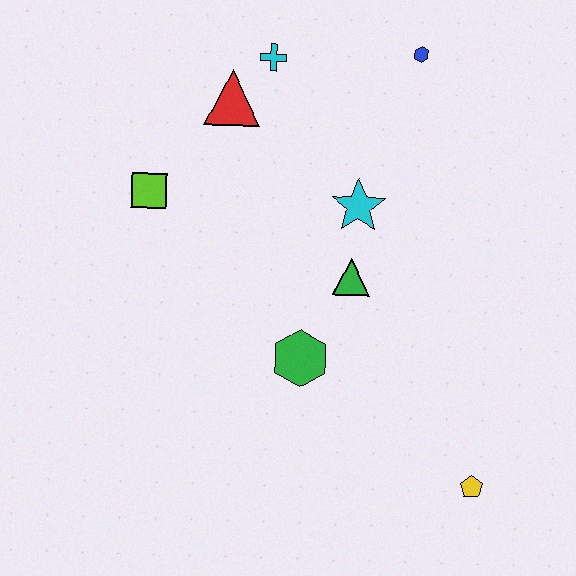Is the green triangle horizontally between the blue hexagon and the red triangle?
Yes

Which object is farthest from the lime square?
The yellow pentagon is farthest from the lime square.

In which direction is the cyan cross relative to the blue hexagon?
The cyan cross is to the left of the blue hexagon.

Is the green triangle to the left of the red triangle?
No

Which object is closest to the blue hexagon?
The cyan cross is closest to the blue hexagon.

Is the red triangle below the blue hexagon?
Yes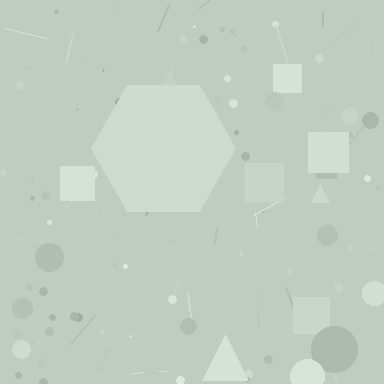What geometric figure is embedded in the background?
A hexagon is embedded in the background.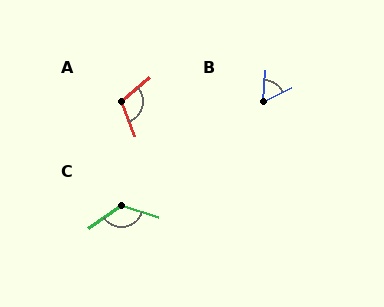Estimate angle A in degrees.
Approximately 109 degrees.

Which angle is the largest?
C, at approximately 126 degrees.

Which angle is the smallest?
B, at approximately 58 degrees.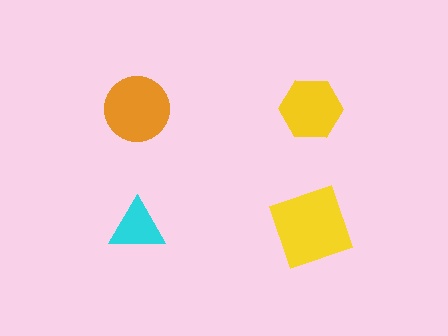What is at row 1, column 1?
An orange circle.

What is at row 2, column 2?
A yellow square.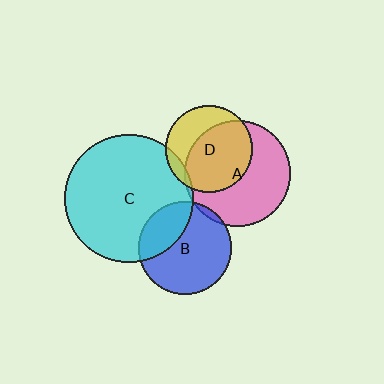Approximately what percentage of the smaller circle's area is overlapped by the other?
Approximately 5%.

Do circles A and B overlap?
Yes.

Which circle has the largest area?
Circle C (cyan).